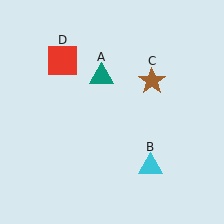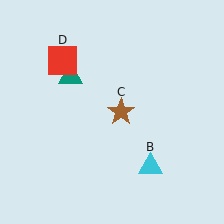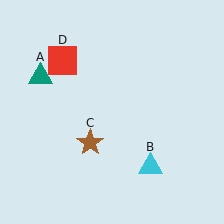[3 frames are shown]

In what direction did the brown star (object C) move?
The brown star (object C) moved down and to the left.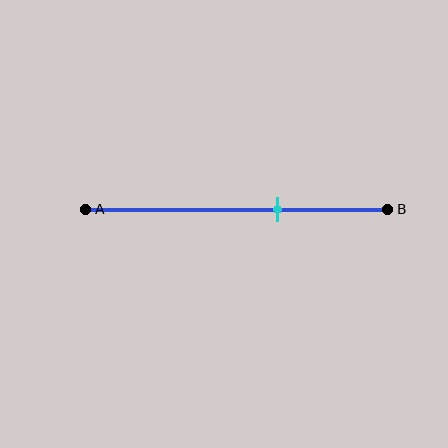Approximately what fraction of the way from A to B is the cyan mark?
The cyan mark is approximately 65% of the way from A to B.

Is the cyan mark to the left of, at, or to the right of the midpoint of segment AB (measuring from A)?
The cyan mark is to the right of the midpoint of segment AB.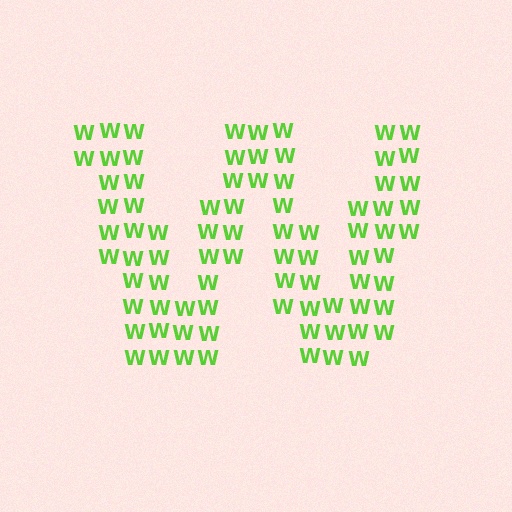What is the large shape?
The large shape is the letter W.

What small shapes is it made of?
It is made of small letter W's.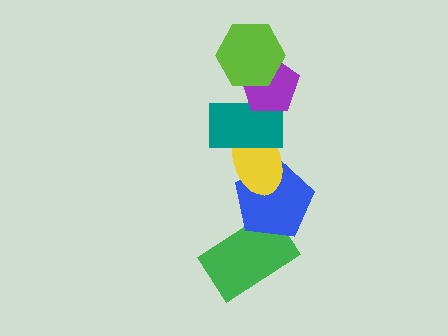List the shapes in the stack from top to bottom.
From top to bottom: the lime hexagon, the purple pentagon, the teal rectangle, the yellow ellipse, the blue pentagon, the green rectangle.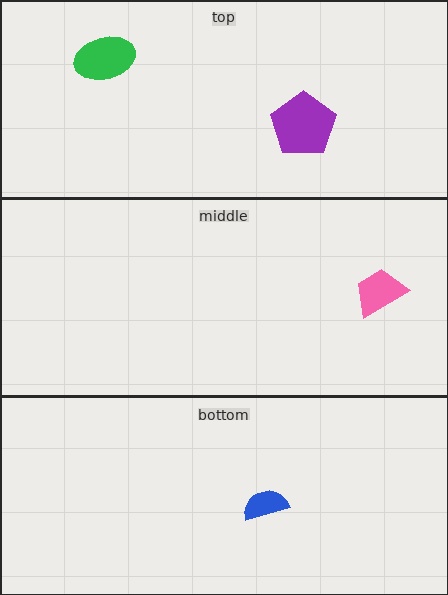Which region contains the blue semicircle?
The bottom region.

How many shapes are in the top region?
2.